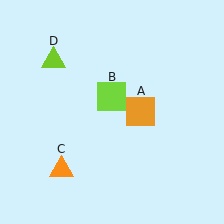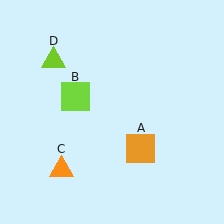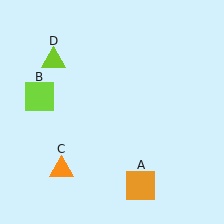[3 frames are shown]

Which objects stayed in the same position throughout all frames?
Orange triangle (object C) and lime triangle (object D) remained stationary.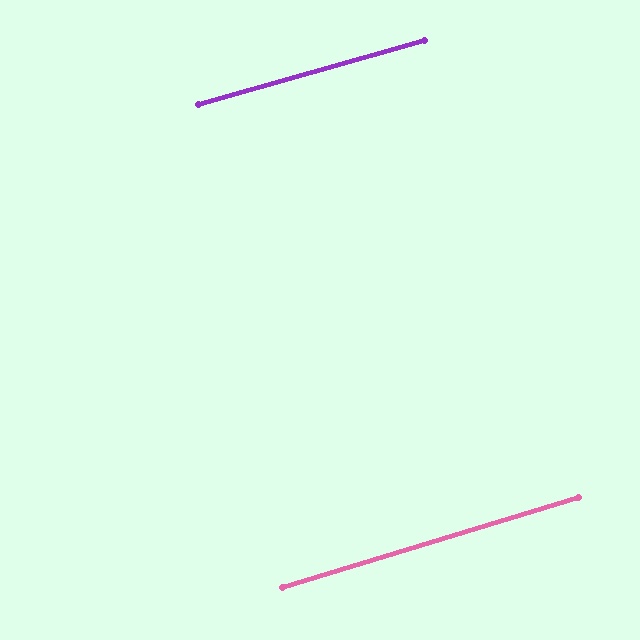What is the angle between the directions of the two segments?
Approximately 1 degree.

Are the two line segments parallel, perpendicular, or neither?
Parallel — their directions differ by only 1.0°.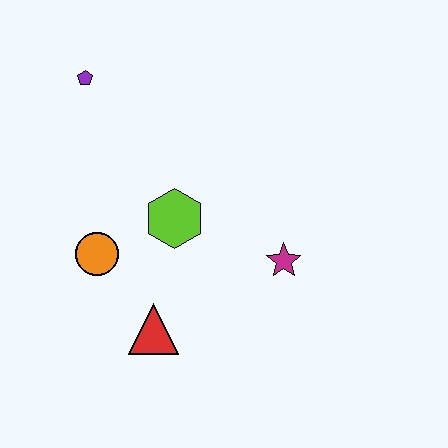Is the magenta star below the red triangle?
No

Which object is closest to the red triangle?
The orange circle is closest to the red triangle.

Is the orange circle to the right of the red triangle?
No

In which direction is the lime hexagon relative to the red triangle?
The lime hexagon is above the red triangle.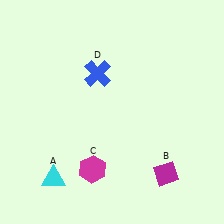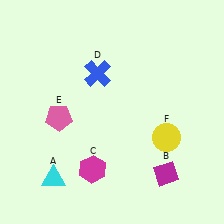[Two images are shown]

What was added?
A pink pentagon (E), a yellow circle (F) were added in Image 2.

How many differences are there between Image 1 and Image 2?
There are 2 differences between the two images.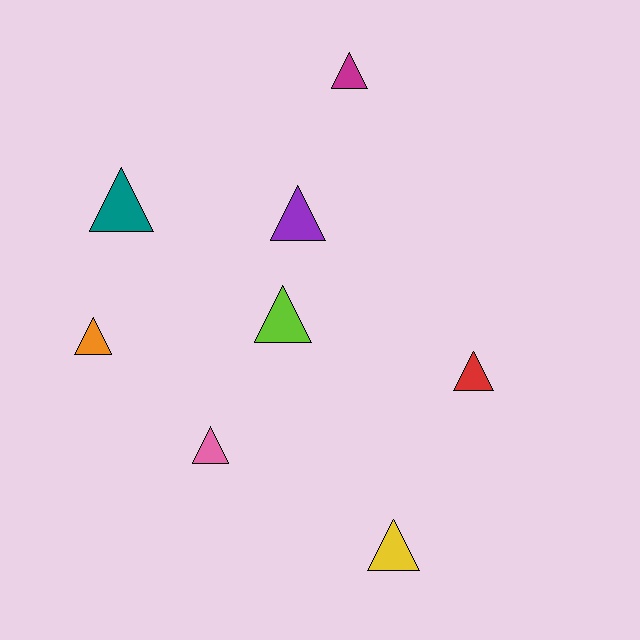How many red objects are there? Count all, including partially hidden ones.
There is 1 red object.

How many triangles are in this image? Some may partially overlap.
There are 8 triangles.